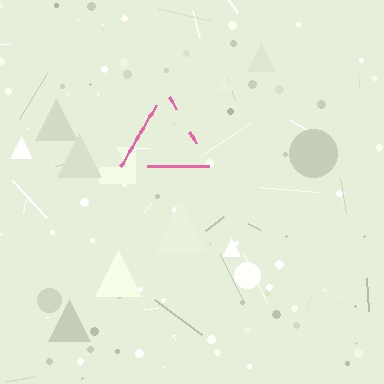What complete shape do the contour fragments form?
The contour fragments form a triangle.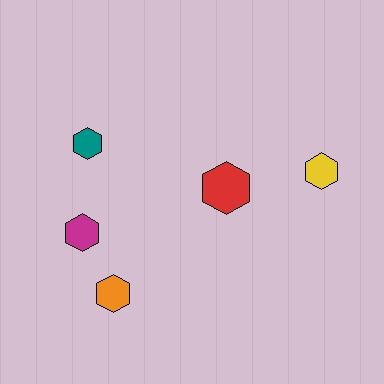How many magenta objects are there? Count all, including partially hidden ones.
There is 1 magenta object.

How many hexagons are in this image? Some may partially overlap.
There are 5 hexagons.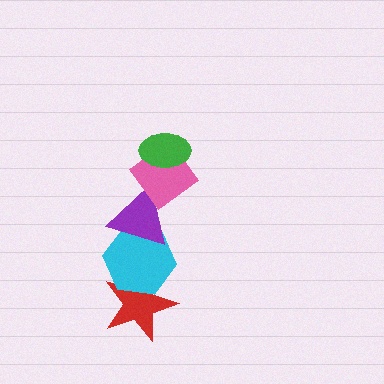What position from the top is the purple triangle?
The purple triangle is 3rd from the top.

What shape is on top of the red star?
The cyan hexagon is on top of the red star.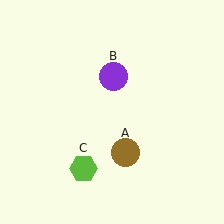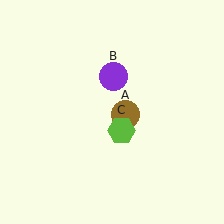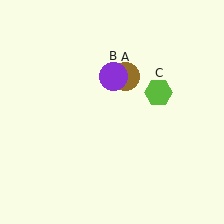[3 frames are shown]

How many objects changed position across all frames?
2 objects changed position: brown circle (object A), lime hexagon (object C).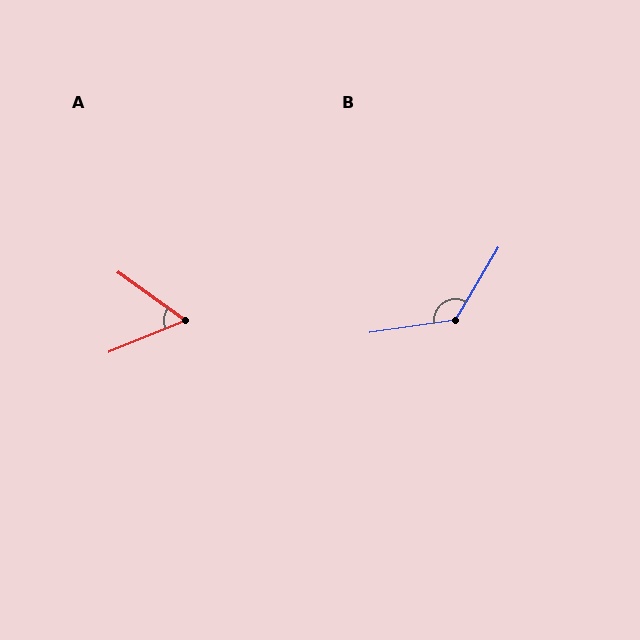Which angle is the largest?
B, at approximately 129 degrees.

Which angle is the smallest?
A, at approximately 58 degrees.